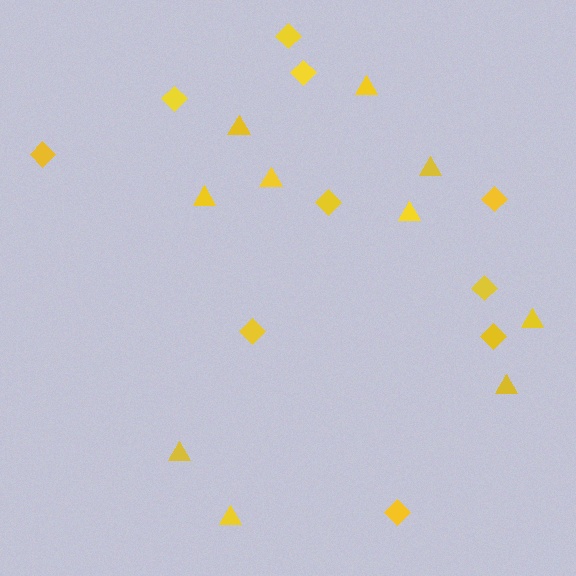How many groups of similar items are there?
There are 2 groups: one group of triangles (10) and one group of diamonds (10).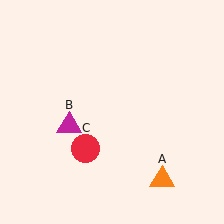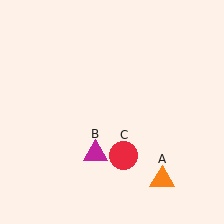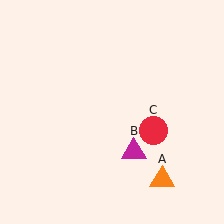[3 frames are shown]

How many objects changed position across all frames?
2 objects changed position: magenta triangle (object B), red circle (object C).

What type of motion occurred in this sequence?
The magenta triangle (object B), red circle (object C) rotated counterclockwise around the center of the scene.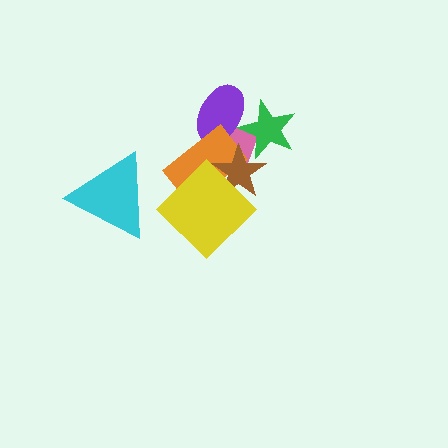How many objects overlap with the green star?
3 objects overlap with the green star.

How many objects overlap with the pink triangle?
5 objects overlap with the pink triangle.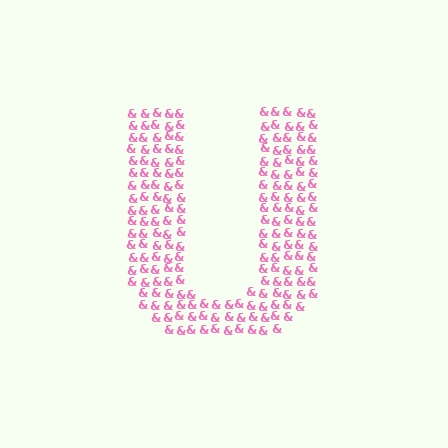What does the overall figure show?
The overall figure shows the letter U.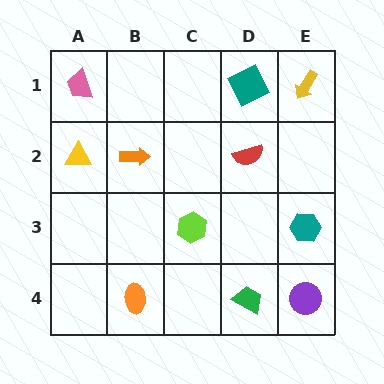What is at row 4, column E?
A purple circle.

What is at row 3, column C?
A lime hexagon.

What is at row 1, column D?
A teal square.